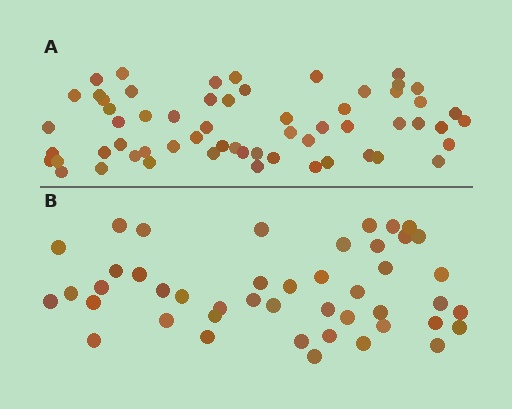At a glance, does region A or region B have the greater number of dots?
Region A (the top region) has more dots.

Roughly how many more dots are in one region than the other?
Region A has approximately 15 more dots than region B.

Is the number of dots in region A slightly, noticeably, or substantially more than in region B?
Region A has noticeably more, but not dramatically so. The ratio is roughly 1.3 to 1.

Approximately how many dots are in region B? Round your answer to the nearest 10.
About 40 dots. (The exact count is 45, which rounds to 40.)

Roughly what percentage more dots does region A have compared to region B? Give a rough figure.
About 35% more.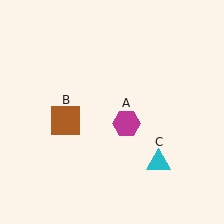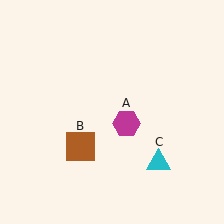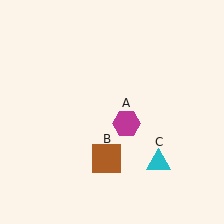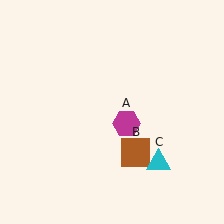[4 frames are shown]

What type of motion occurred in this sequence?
The brown square (object B) rotated counterclockwise around the center of the scene.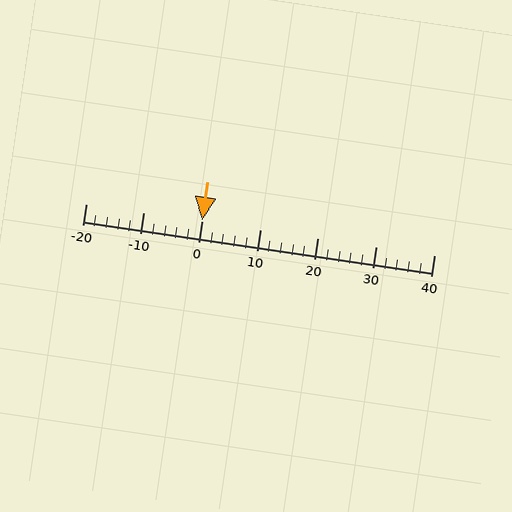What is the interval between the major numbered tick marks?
The major tick marks are spaced 10 units apart.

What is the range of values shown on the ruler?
The ruler shows values from -20 to 40.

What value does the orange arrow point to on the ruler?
The orange arrow points to approximately 0.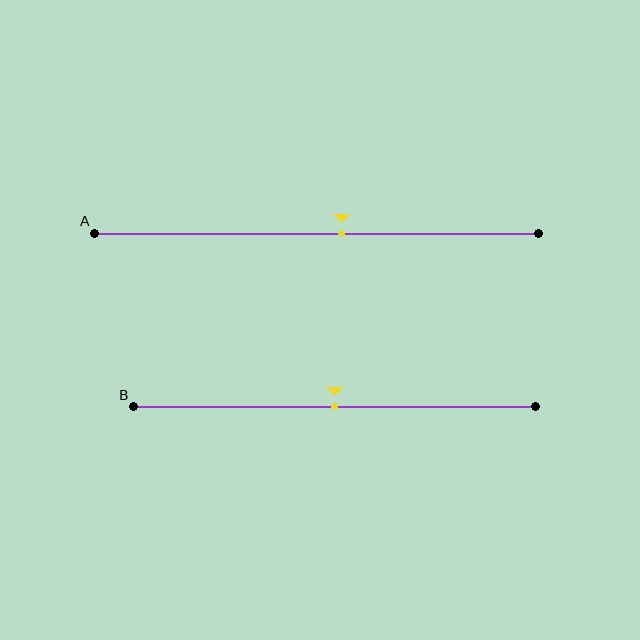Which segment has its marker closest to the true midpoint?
Segment B has its marker closest to the true midpoint.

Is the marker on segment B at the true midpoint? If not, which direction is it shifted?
Yes, the marker on segment B is at the true midpoint.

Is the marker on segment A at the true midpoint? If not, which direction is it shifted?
No, the marker on segment A is shifted to the right by about 6% of the segment length.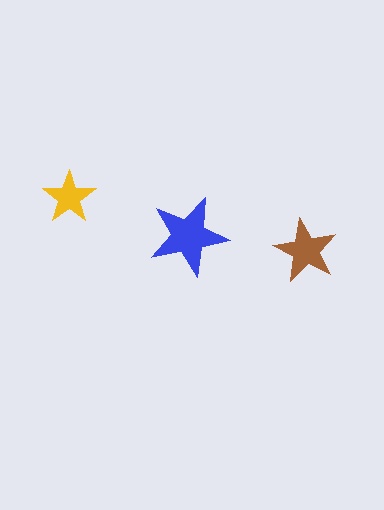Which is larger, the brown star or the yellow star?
The brown one.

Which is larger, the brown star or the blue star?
The blue one.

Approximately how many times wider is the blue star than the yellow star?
About 1.5 times wider.